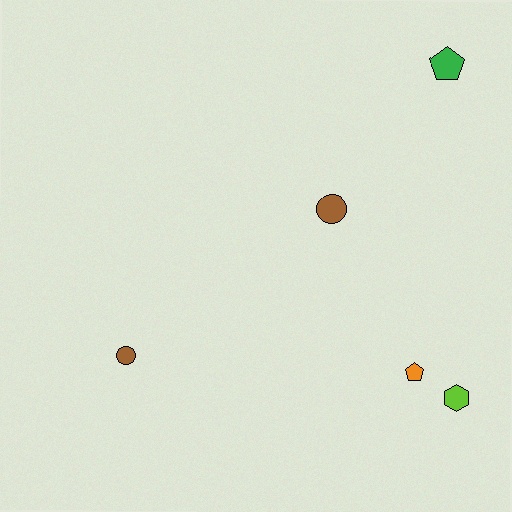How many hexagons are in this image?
There is 1 hexagon.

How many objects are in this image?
There are 5 objects.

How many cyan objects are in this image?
There are no cyan objects.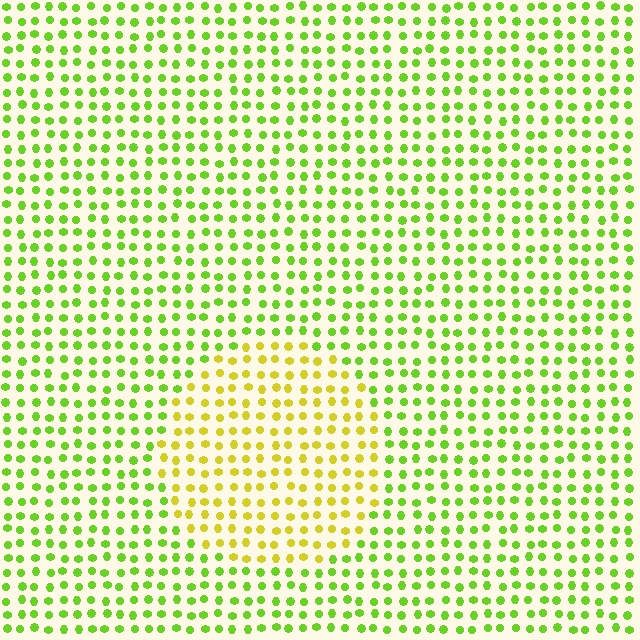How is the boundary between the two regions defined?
The boundary is defined purely by a slight shift in hue (about 39 degrees). Spacing, size, and orientation are identical on both sides.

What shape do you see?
I see a circle.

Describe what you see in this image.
The image is filled with small lime elements in a uniform arrangement. A circle-shaped region is visible where the elements are tinted to a slightly different hue, forming a subtle color boundary.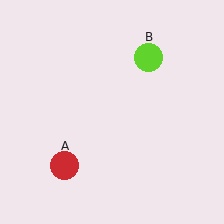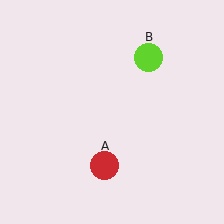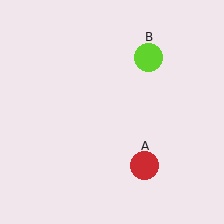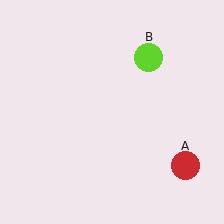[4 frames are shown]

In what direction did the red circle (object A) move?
The red circle (object A) moved right.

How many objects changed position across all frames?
1 object changed position: red circle (object A).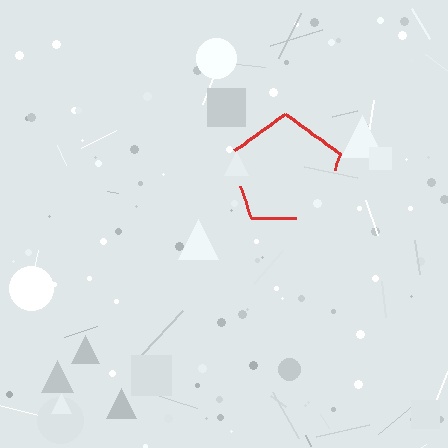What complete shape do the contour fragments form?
The contour fragments form a pentagon.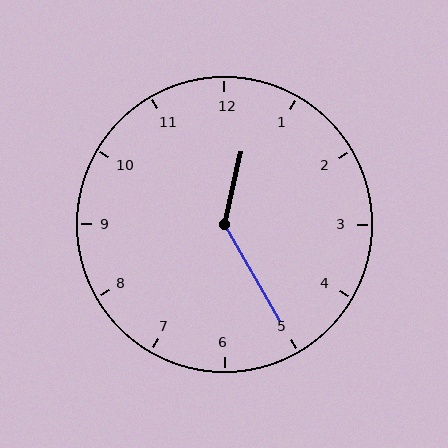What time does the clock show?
12:25.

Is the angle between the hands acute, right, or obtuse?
It is obtuse.